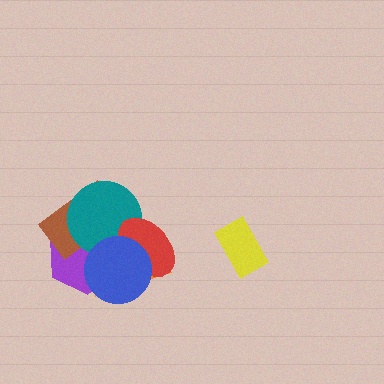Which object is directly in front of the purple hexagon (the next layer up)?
The brown rectangle is directly in front of the purple hexagon.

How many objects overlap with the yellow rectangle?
0 objects overlap with the yellow rectangle.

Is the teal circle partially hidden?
Yes, it is partially covered by another shape.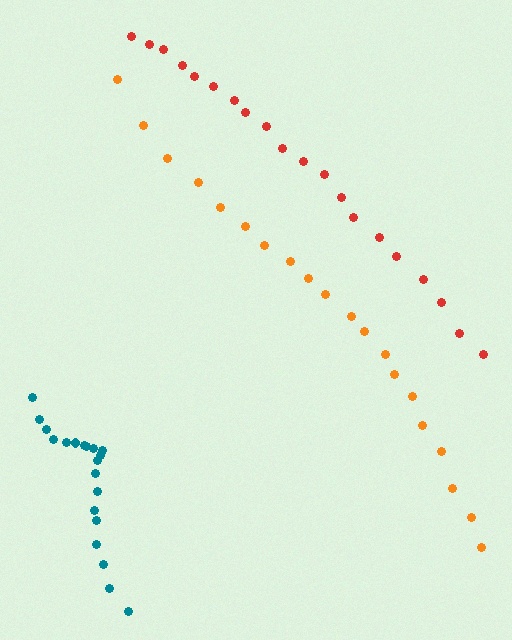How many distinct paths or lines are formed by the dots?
There are 3 distinct paths.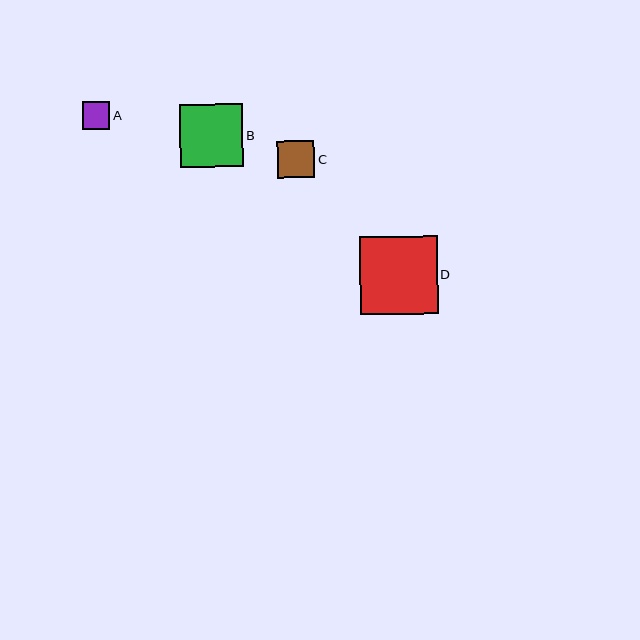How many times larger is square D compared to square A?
Square D is approximately 2.8 times the size of square A.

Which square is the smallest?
Square A is the smallest with a size of approximately 28 pixels.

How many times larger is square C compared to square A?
Square C is approximately 1.3 times the size of square A.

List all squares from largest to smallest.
From largest to smallest: D, B, C, A.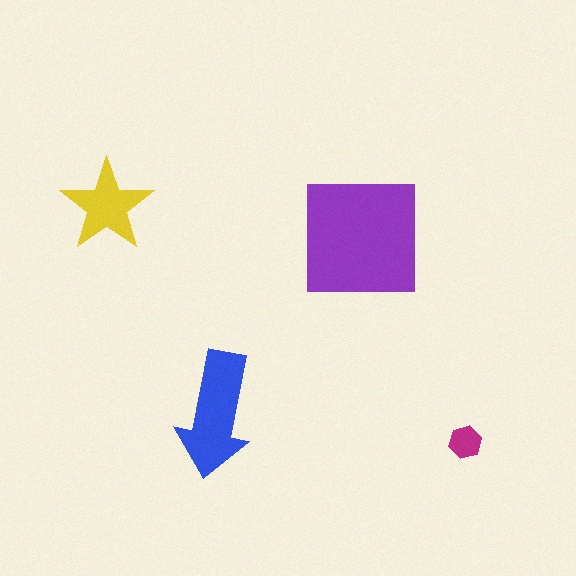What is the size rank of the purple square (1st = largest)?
1st.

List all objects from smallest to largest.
The magenta hexagon, the yellow star, the blue arrow, the purple square.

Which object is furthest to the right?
The magenta hexagon is rightmost.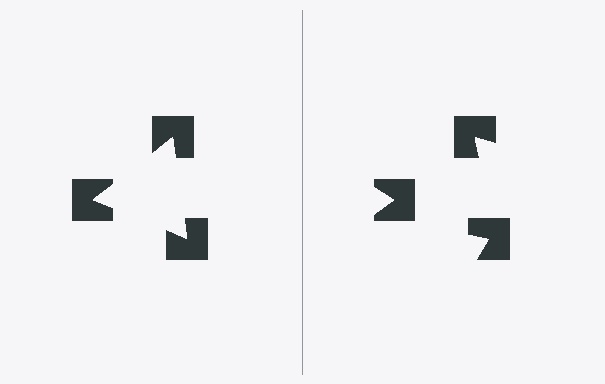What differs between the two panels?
The notched squares are positioned identically on both sides; only the wedge orientations differ. On the left they align to a triangle; on the right they are misaligned.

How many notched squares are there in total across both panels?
6 — 3 on each side.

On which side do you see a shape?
An illusory triangle appears on the left side. On the right side the wedge cuts are rotated, so no coherent shape forms.